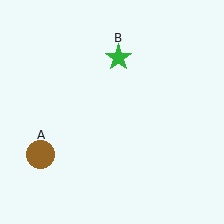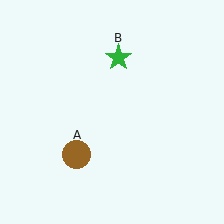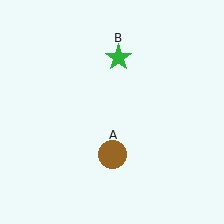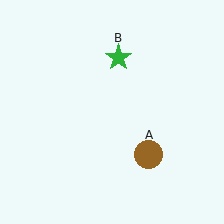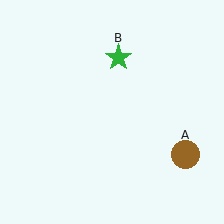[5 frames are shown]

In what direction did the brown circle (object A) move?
The brown circle (object A) moved right.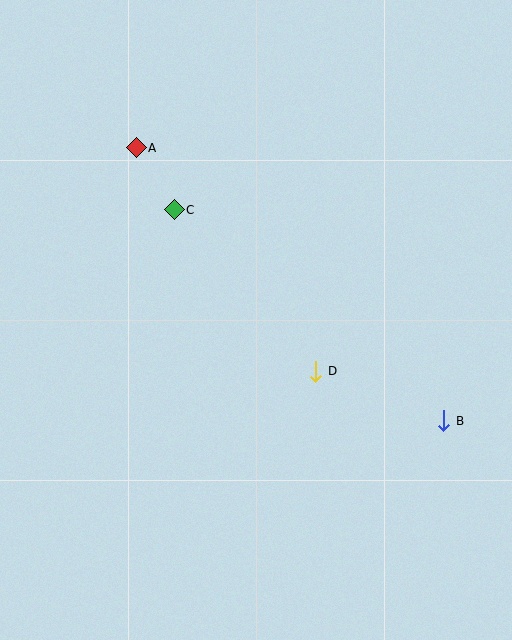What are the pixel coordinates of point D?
Point D is at (316, 371).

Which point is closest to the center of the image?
Point D at (316, 371) is closest to the center.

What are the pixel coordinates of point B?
Point B is at (444, 421).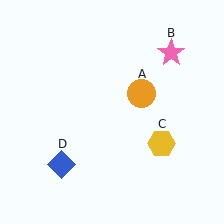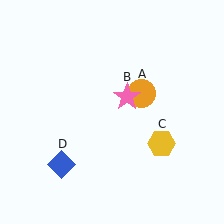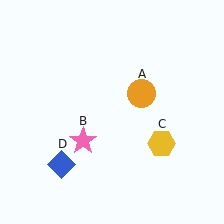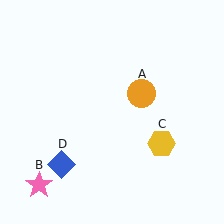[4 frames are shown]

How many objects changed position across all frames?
1 object changed position: pink star (object B).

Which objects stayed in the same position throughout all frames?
Orange circle (object A) and yellow hexagon (object C) and blue diamond (object D) remained stationary.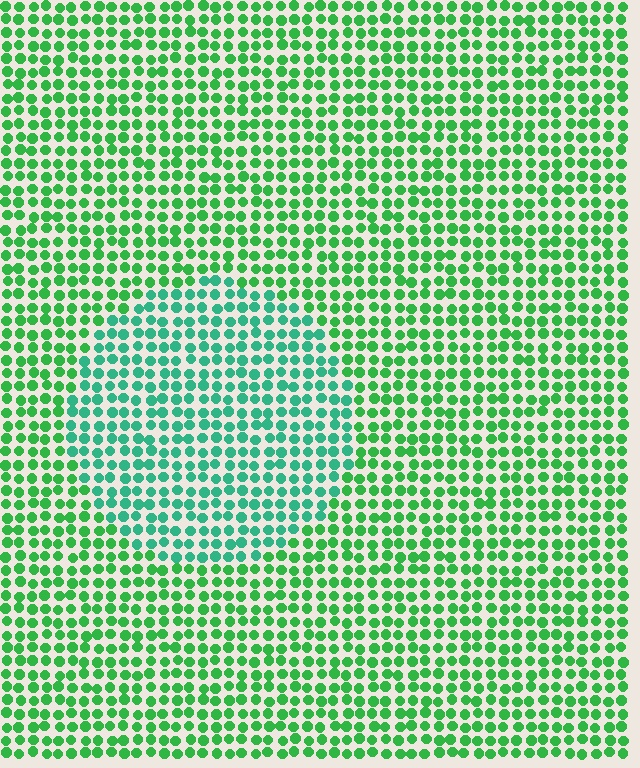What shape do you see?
I see a circle.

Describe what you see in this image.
The image is filled with small green elements in a uniform arrangement. A circle-shaped region is visible where the elements are tinted to a slightly different hue, forming a subtle color boundary.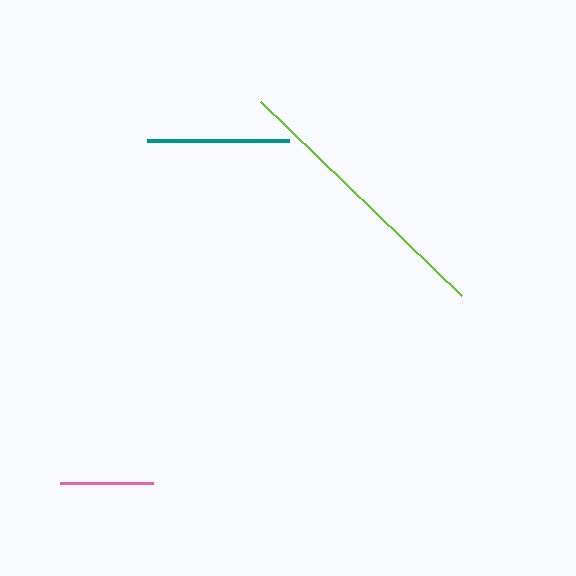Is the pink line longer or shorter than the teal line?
The teal line is longer than the pink line.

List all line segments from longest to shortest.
From longest to shortest: lime, teal, pink.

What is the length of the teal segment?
The teal segment is approximately 142 pixels long.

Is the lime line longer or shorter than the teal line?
The lime line is longer than the teal line.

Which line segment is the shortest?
The pink line is the shortest at approximately 93 pixels.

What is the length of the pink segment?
The pink segment is approximately 93 pixels long.